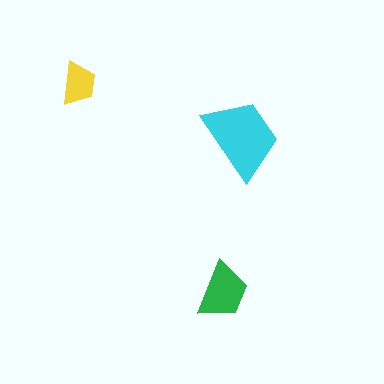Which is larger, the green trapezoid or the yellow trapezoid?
The green one.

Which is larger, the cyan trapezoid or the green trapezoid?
The cyan one.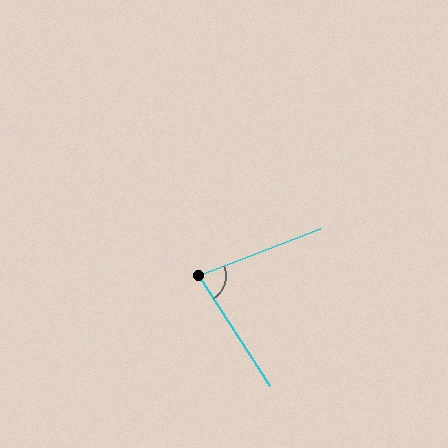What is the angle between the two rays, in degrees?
Approximately 78 degrees.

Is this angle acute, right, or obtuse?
It is acute.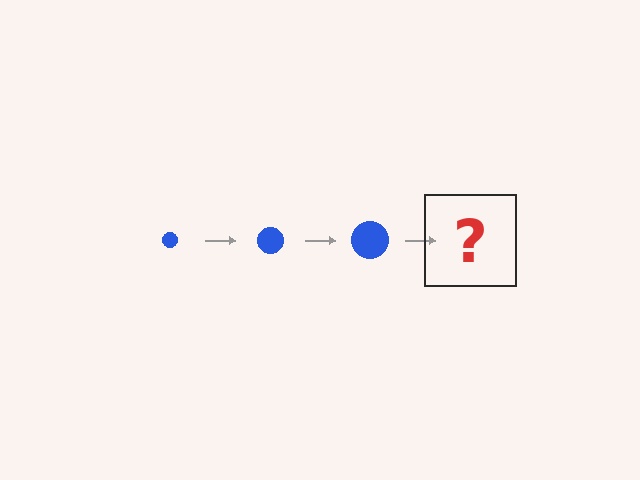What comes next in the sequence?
The next element should be a blue circle, larger than the previous one.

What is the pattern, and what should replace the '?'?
The pattern is that the circle gets progressively larger each step. The '?' should be a blue circle, larger than the previous one.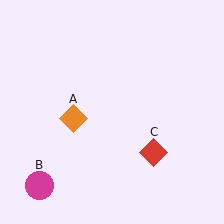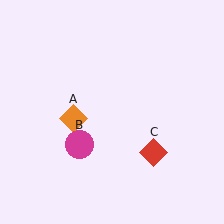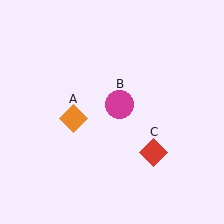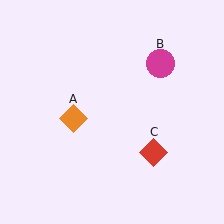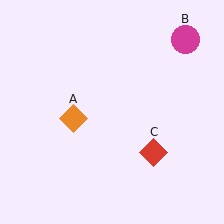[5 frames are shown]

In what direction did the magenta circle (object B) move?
The magenta circle (object B) moved up and to the right.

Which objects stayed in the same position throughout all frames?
Orange diamond (object A) and red diamond (object C) remained stationary.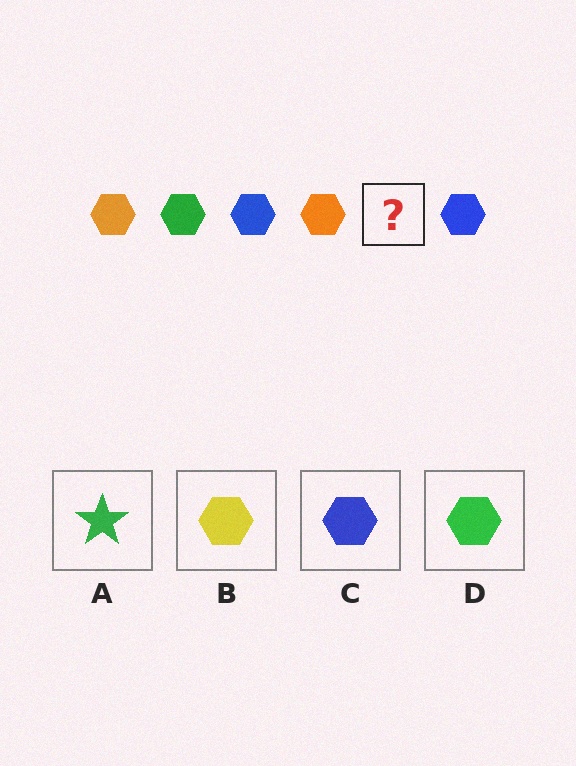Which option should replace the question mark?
Option D.